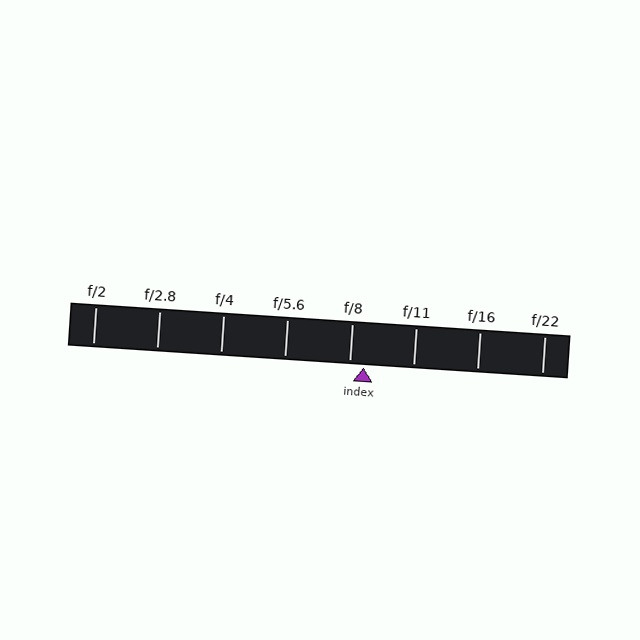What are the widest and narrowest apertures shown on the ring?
The widest aperture shown is f/2 and the narrowest is f/22.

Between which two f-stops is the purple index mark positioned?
The index mark is between f/8 and f/11.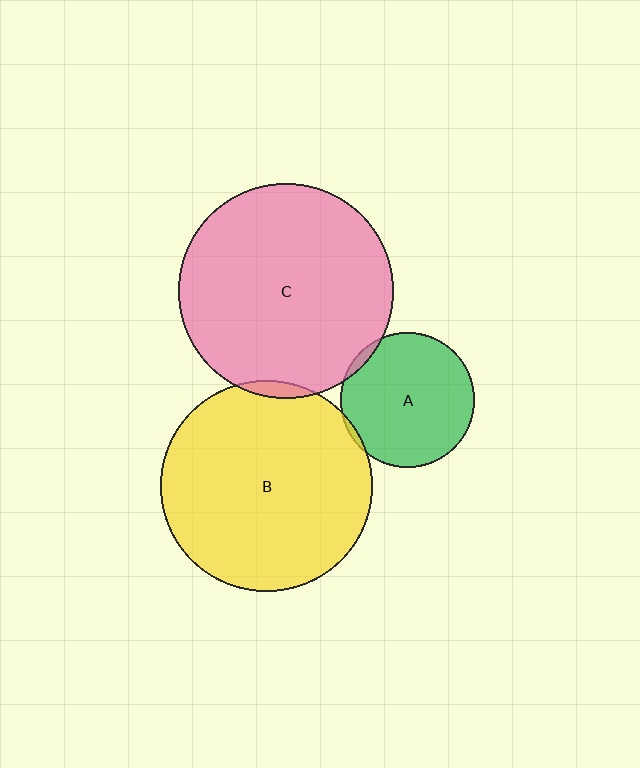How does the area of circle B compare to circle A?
Approximately 2.5 times.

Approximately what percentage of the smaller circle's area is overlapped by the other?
Approximately 5%.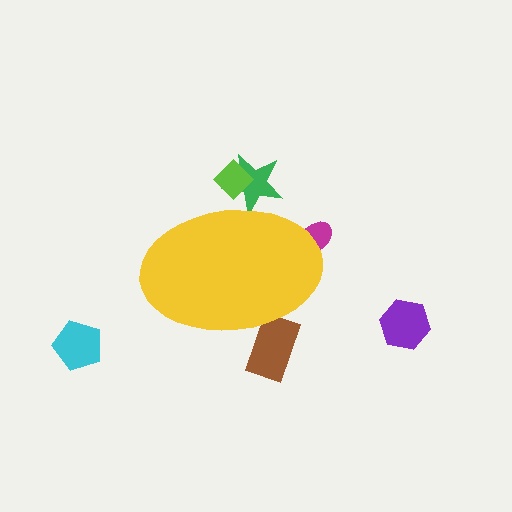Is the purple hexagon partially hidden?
No, the purple hexagon is fully visible.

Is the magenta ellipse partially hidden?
Yes, the magenta ellipse is partially hidden behind the yellow ellipse.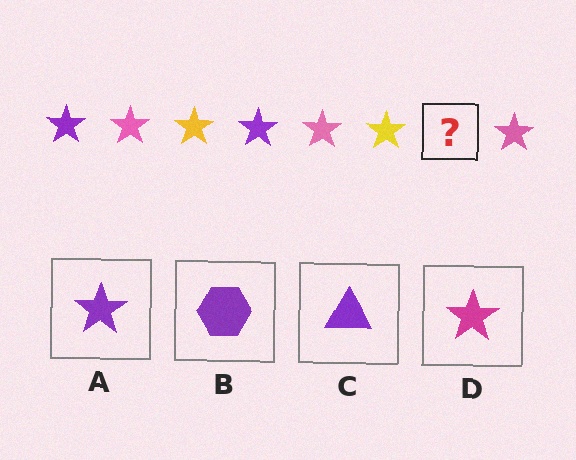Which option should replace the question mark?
Option A.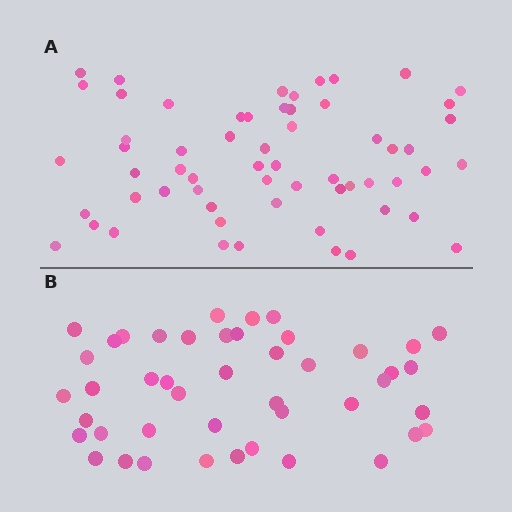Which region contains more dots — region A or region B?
Region A (the top region) has more dots.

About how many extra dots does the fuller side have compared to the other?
Region A has approximately 15 more dots than region B.